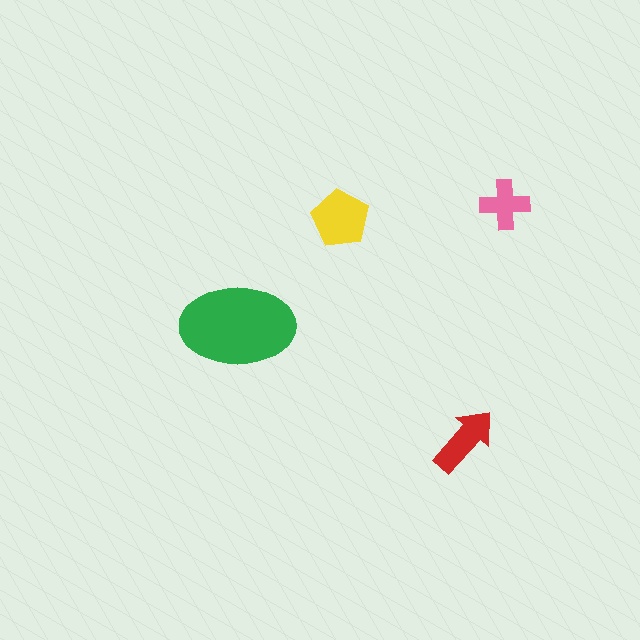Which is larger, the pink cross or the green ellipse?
The green ellipse.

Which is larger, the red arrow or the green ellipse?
The green ellipse.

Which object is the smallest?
The pink cross.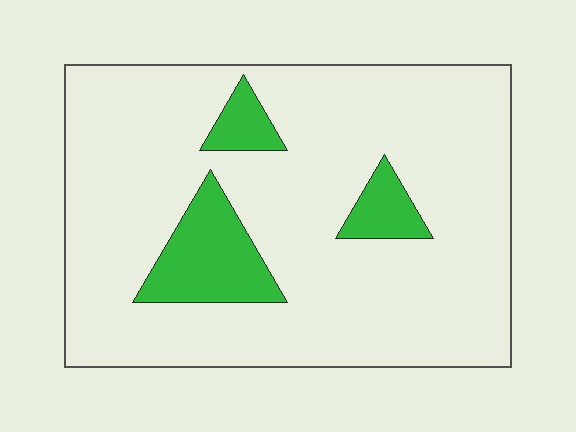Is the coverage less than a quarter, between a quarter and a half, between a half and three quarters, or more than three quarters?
Less than a quarter.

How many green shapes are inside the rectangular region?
3.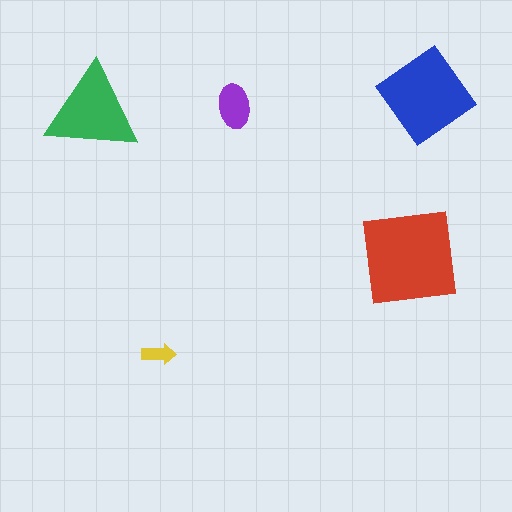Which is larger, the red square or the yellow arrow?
The red square.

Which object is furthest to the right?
The blue diamond is rightmost.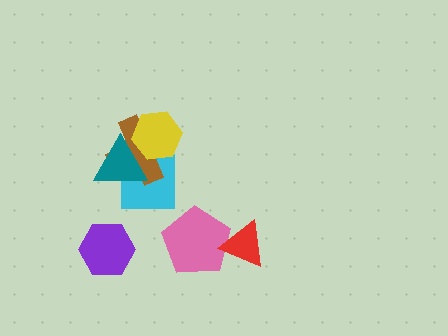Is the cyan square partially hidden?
Yes, it is partially covered by another shape.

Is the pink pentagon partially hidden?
Yes, it is partially covered by another shape.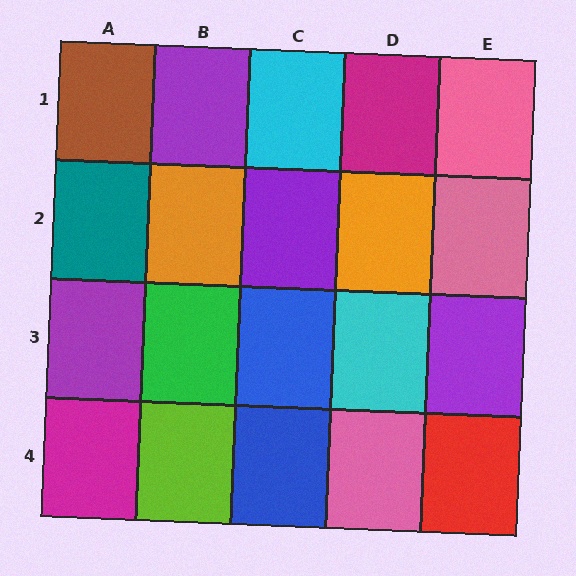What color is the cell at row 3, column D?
Cyan.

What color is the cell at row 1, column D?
Magenta.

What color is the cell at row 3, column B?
Green.